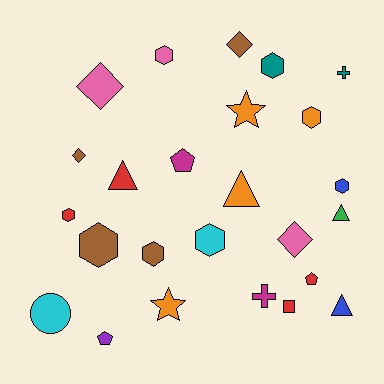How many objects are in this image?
There are 25 objects.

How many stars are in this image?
There are 2 stars.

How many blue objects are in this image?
There are 2 blue objects.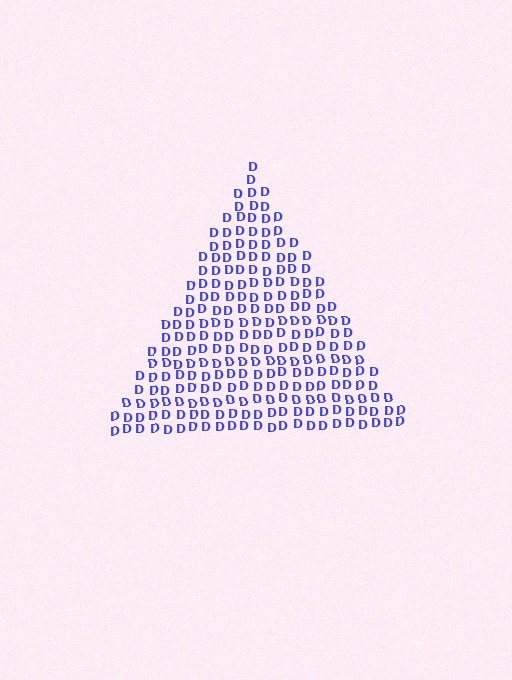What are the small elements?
The small elements are letter D's.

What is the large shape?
The large shape is a triangle.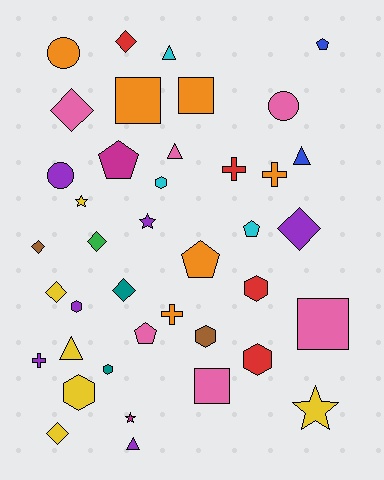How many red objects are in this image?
There are 4 red objects.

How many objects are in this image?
There are 40 objects.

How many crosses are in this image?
There are 4 crosses.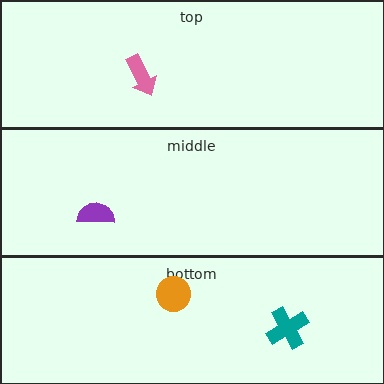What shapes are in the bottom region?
The teal cross, the orange circle.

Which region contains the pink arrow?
The top region.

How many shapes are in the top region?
1.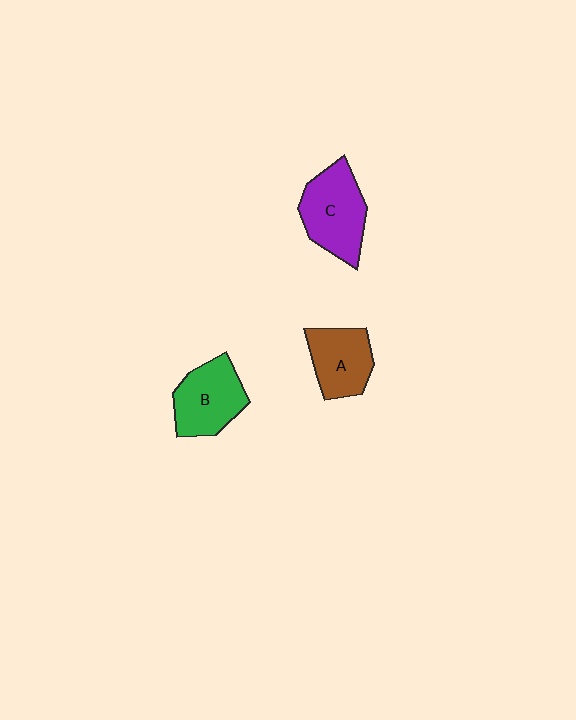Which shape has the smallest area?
Shape A (brown).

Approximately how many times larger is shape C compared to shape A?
Approximately 1.3 times.